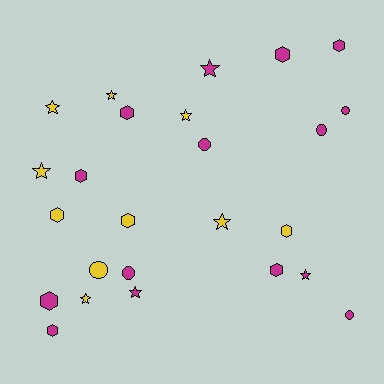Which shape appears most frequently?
Hexagon, with 10 objects.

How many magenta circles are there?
There are 5 magenta circles.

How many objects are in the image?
There are 25 objects.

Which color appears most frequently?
Magenta, with 15 objects.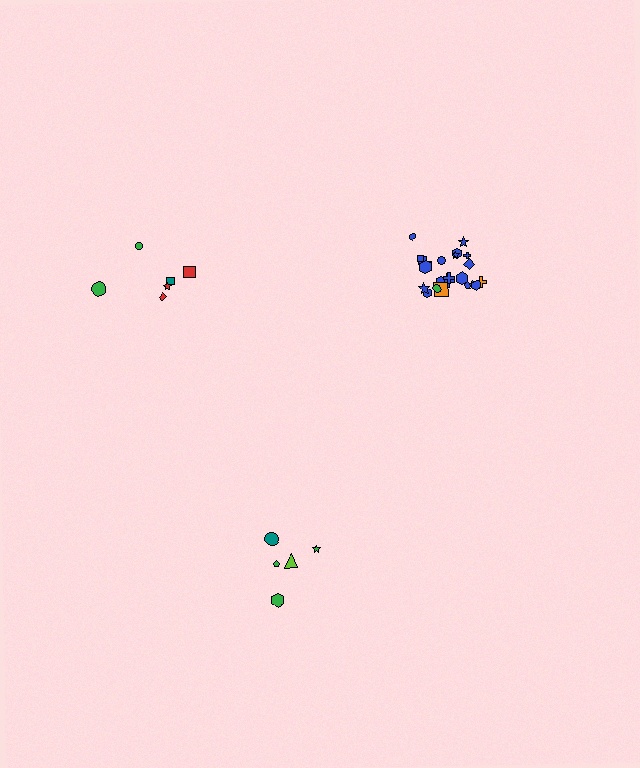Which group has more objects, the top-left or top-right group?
The top-right group.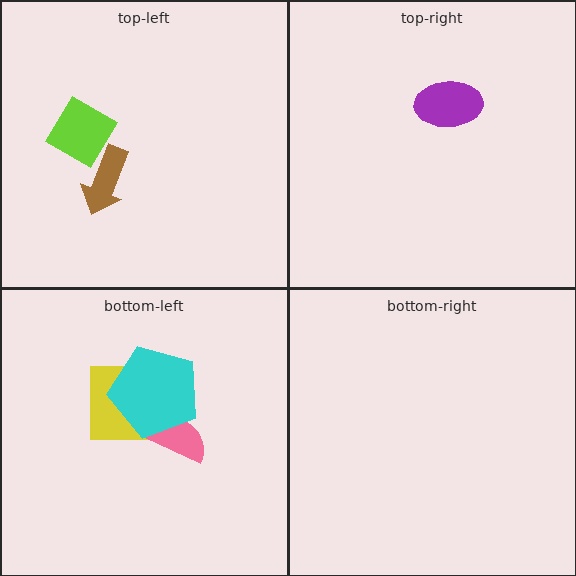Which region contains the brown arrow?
The top-left region.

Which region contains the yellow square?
The bottom-left region.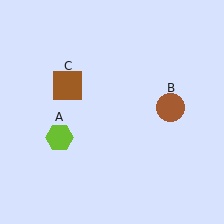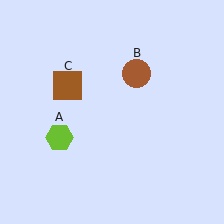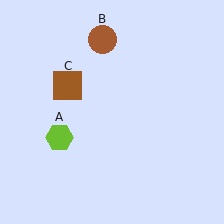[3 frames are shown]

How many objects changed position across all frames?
1 object changed position: brown circle (object B).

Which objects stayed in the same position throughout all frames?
Lime hexagon (object A) and brown square (object C) remained stationary.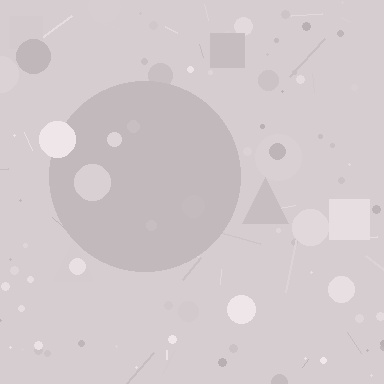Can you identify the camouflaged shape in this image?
The camouflaged shape is a circle.